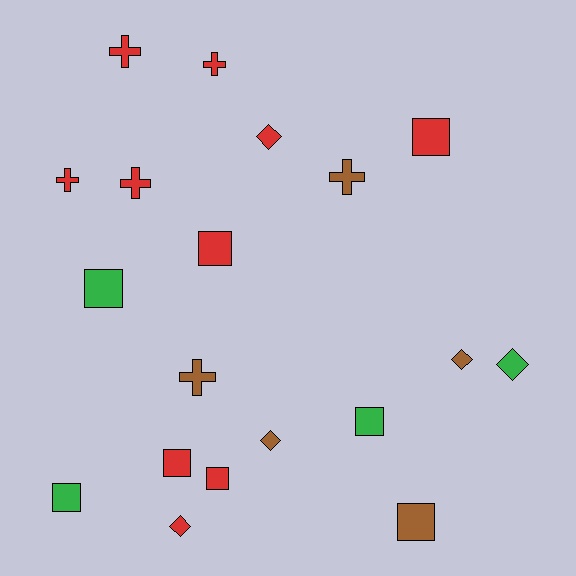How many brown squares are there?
There is 1 brown square.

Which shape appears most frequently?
Square, with 8 objects.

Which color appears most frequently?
Red, with 10 objects.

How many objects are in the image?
There are 19 objects.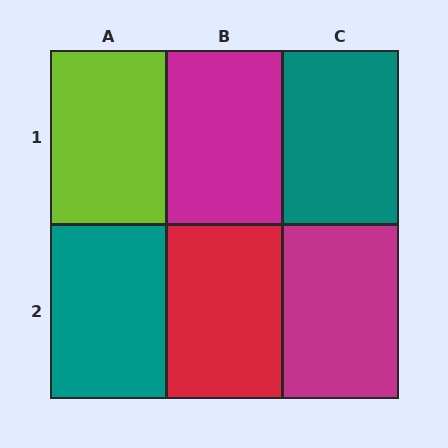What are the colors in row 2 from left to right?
Teal, red, magenta.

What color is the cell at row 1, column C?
Teal.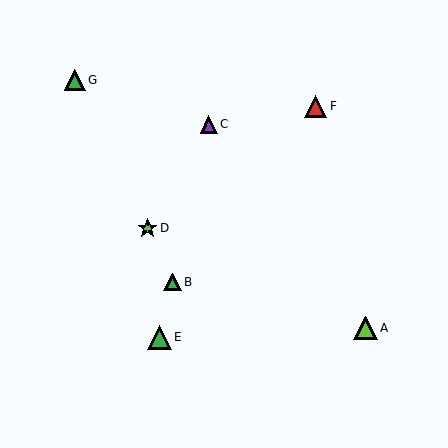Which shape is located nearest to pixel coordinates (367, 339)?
The lime triangle (labeled A) at (365, 328) is nearest to that location.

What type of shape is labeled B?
Shape B is a green triangle.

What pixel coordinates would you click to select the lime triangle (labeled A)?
Click at (365, 328) to select the lime triangle A.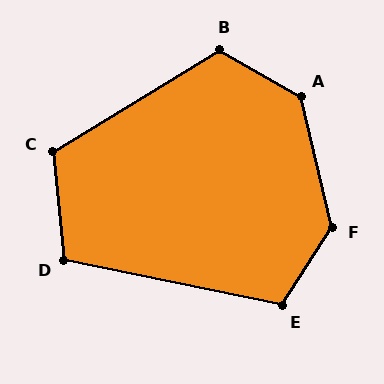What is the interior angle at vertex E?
Approximately 111 degrees (obtuse).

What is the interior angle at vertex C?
Approximately 115 degrees (obtuse).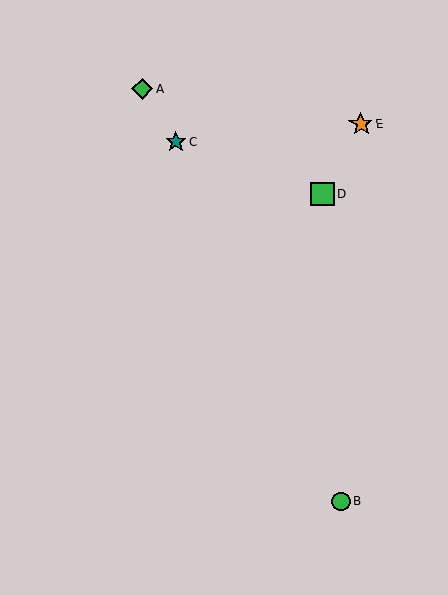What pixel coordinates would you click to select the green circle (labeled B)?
Click at (341, 501) to select the green circle B.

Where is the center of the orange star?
The center of the orange star is at (361, 124).